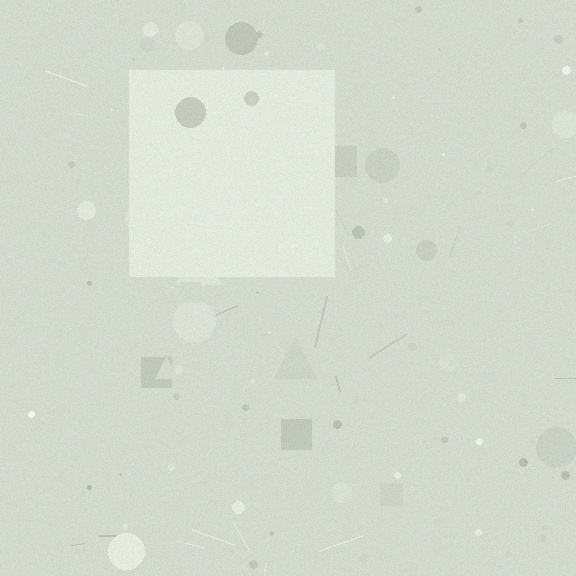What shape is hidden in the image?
A square is hidden in the image.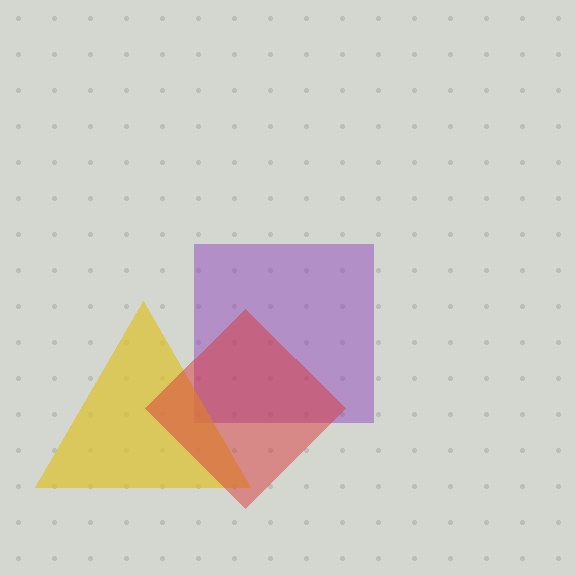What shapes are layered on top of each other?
The layered shapes are: a purple square, a yellow triangle, a red diamond.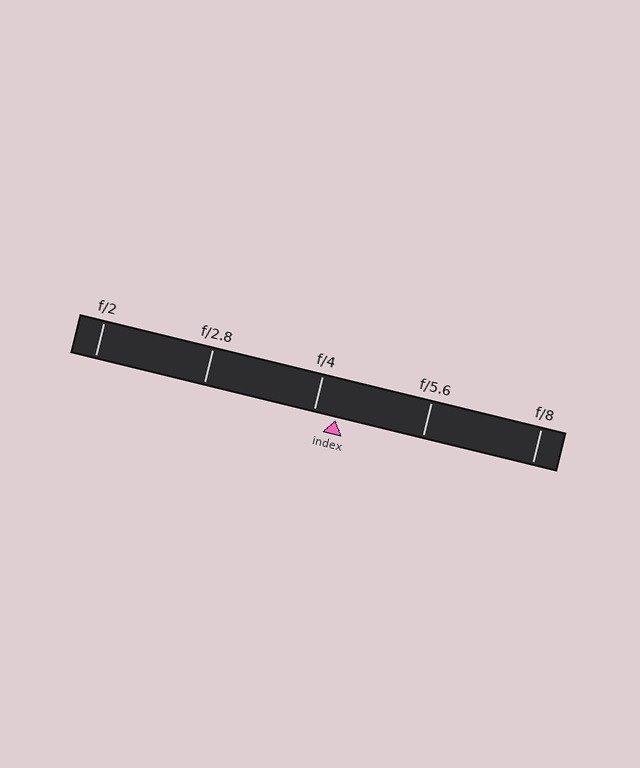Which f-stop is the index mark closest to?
The index mark is closest to f/4.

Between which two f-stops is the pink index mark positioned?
The index mark is between f/4 and f/5.6.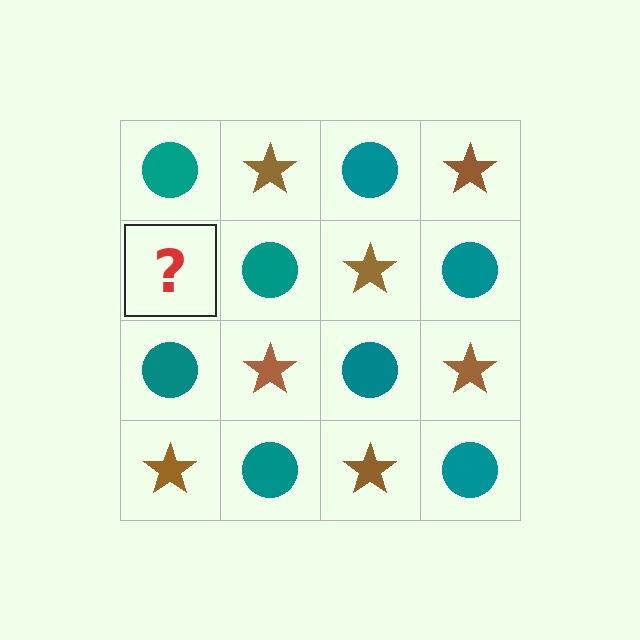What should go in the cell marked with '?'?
The missing cell should contain a brown star.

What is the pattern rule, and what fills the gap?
The rule is that it alternates teal circle and brown star in a checkerboard pattern. The gap should be filled with a brown star.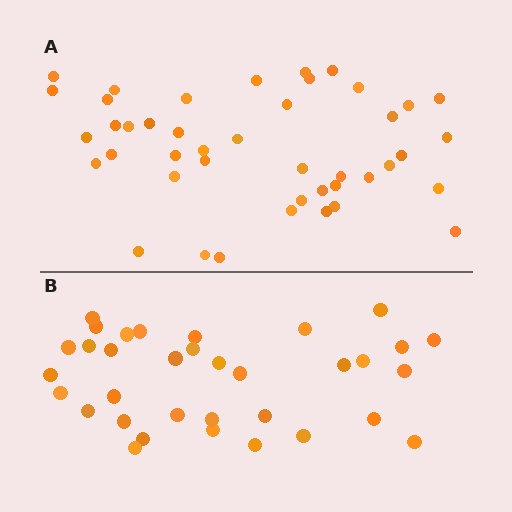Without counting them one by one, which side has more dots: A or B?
Region A (the top region) has more dots.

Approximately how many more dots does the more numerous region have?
Region A has roughly 8 or so more dots than region B.